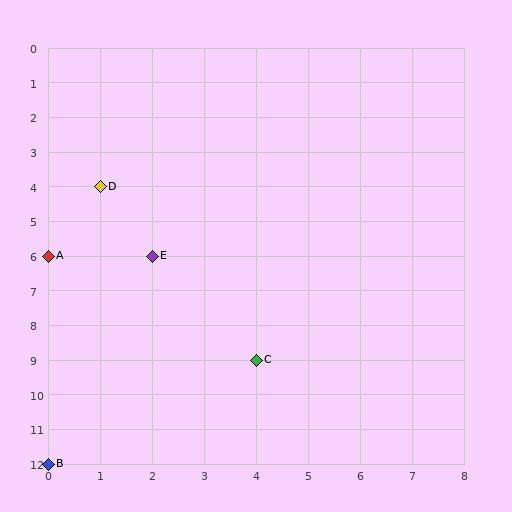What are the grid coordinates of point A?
Point A is at grid coordinates (0, 6).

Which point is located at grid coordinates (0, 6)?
Point A is at (0, 6).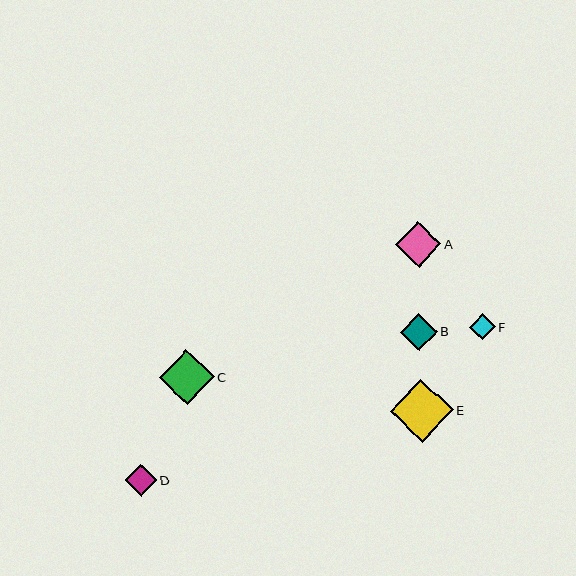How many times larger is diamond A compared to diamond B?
Diamond A is approximately 1.3 times the size of diamond B.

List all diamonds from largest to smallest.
From largest to smallest: E, C, A, B, D, F.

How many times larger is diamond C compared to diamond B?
Diamond C is approximately 1.5 times the size of diamond B.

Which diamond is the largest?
Diamond E is the largest with a size of approximately 63 pixels.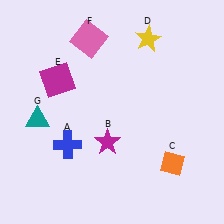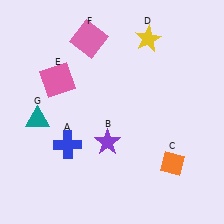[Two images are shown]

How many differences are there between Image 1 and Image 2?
There are 2 differences between the two images.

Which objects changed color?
B changed from magenta to purple. E changed from magenta to pink.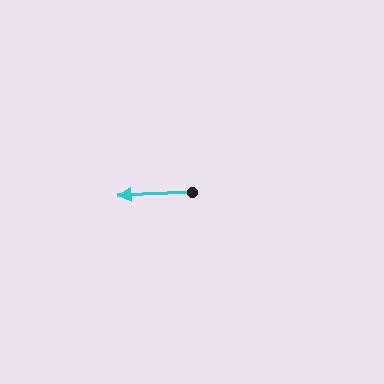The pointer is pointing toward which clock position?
Roughly 9 o'clock.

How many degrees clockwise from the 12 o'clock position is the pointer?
Approximately 268 degrees.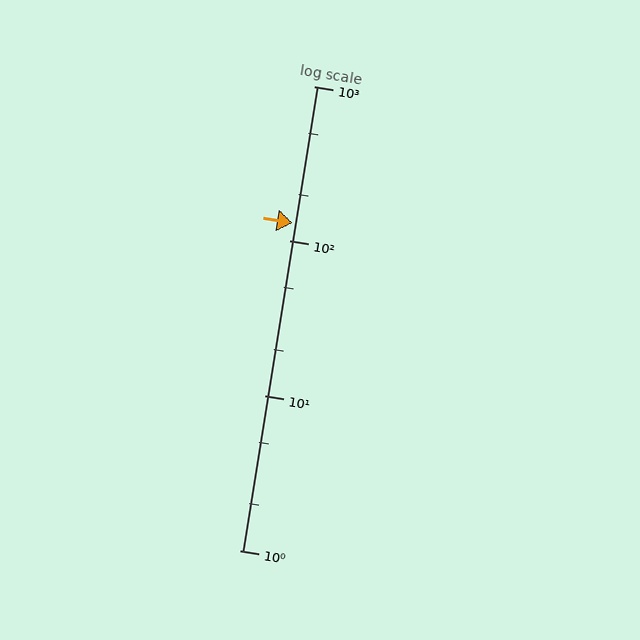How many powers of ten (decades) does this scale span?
The scale spans 3 decades, from 1 to 1000.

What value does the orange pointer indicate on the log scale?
The pointer indicates approximately 130.